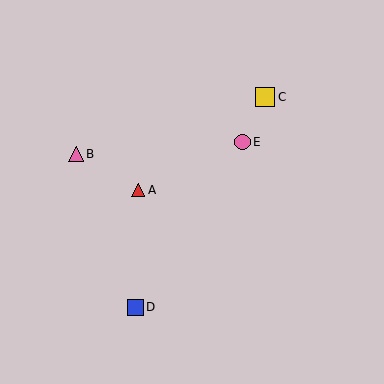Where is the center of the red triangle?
The center of the red triangle is at (138, 190).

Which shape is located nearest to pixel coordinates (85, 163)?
The pink triangle (labeled B) at (76, 154) is nearest to that location.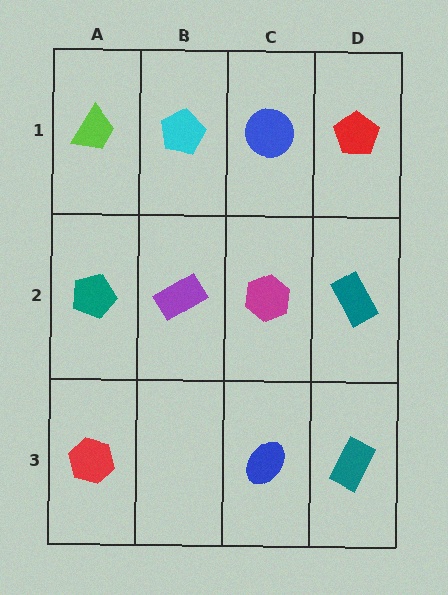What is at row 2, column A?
A teal pentagon.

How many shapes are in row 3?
3 shapes.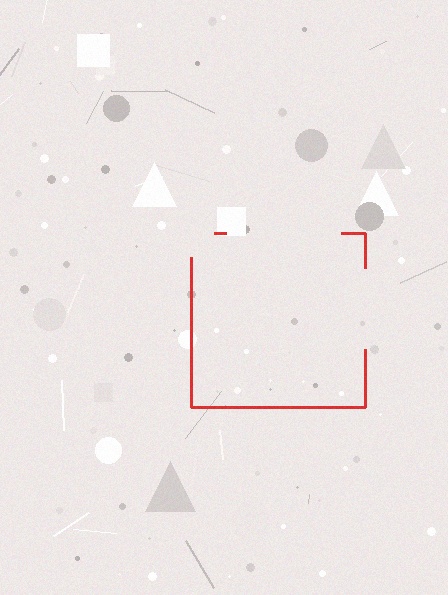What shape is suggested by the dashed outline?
The dashed outline suggests a square.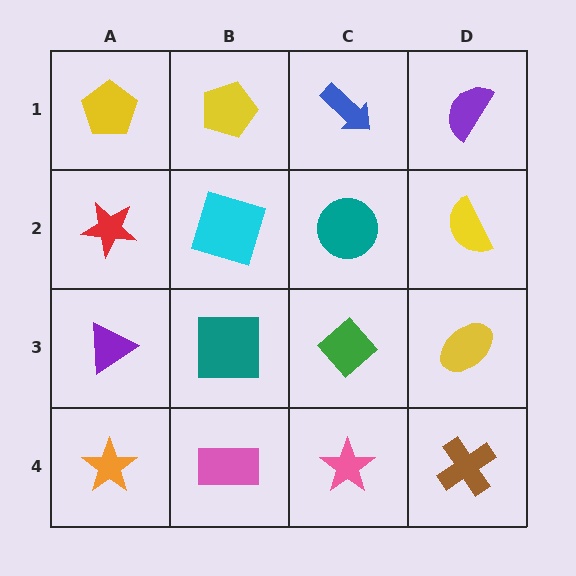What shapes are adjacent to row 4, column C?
A green diamond (row 3, column C), a pink rectangle (row 4, column B), a brown cross (row 4, column D).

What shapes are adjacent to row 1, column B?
A cyan square (row 2, column B), a yellow pentagon (row 1, column A), a blue arrow (row 1, column C).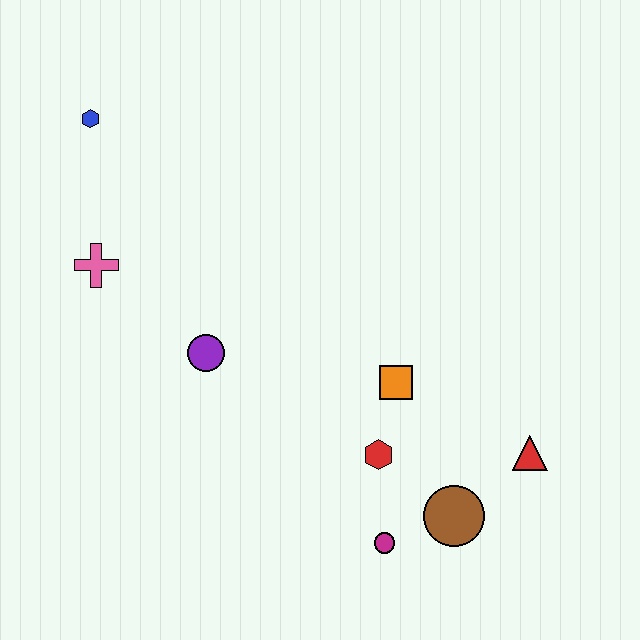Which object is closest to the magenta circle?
The brown circle is closest to the magenta circle.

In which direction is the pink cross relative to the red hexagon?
The pink cross is to the left of the red hexagon.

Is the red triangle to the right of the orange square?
Yes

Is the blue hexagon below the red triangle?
No